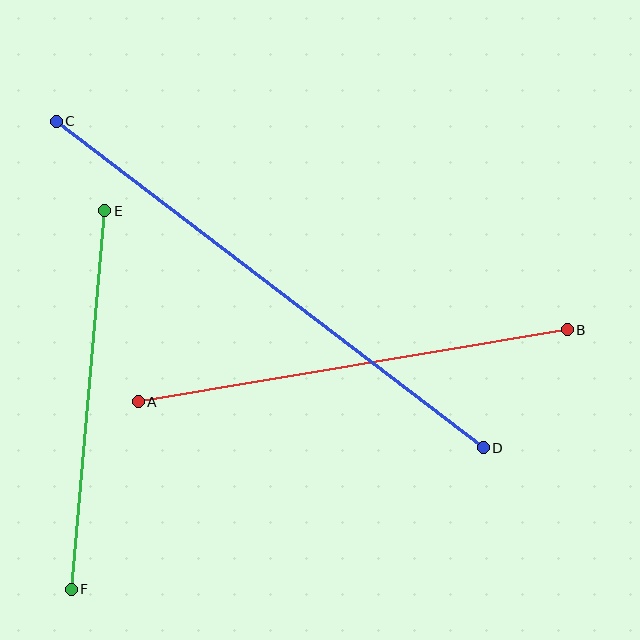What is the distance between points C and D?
The distance is approximately 538 pixels.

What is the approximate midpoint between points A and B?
The midpoint is at approximately (353, 366) pixels.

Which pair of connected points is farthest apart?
Points C and D are farthest apart.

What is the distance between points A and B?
The distance is approximately 435 pixels.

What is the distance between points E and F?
The distance is approximately 380 pixels.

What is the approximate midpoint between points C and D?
The midpoint is at approximately (270, 285) pixels.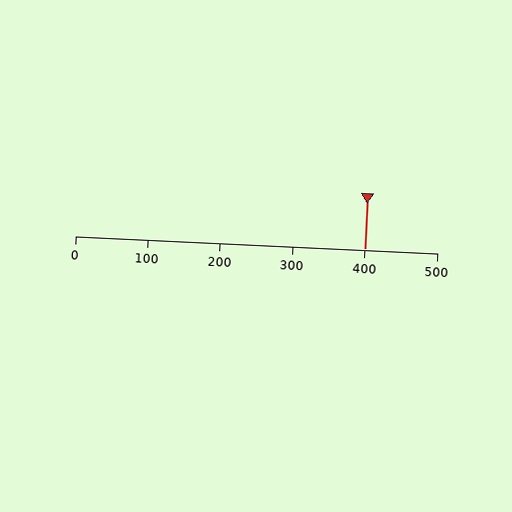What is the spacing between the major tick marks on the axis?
The major ticks are spaced 100 apart.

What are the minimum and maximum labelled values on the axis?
The axis runs from 0 to 500.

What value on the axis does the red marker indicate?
The marker indicates approximately 400.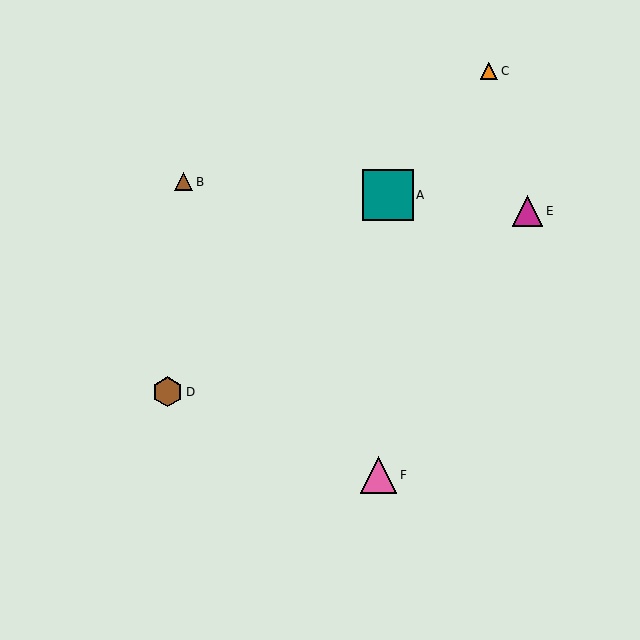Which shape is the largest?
The teal square (labeled A) is the largest.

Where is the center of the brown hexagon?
The center of the brown hexagon is at (168, 392).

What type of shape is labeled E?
Shape E is a magenta triangle.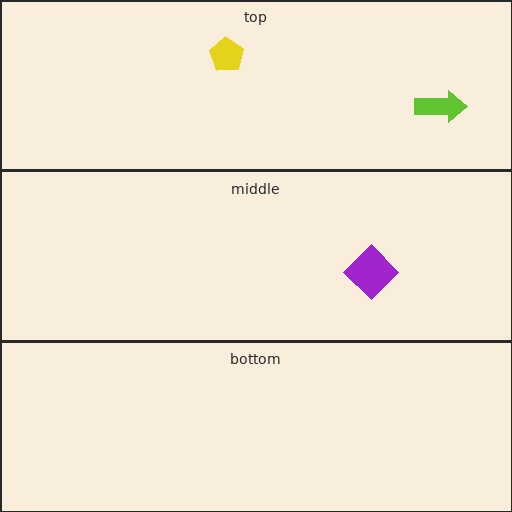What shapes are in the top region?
The yellow pentagon, the lime arrow.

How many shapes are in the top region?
2.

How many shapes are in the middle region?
1.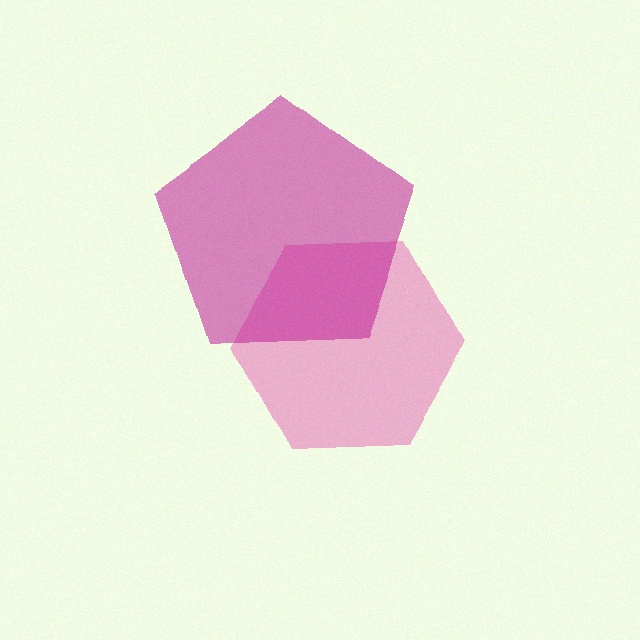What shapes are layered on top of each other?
The layered shapes are: a pink hexagon, a magenta pentagon.